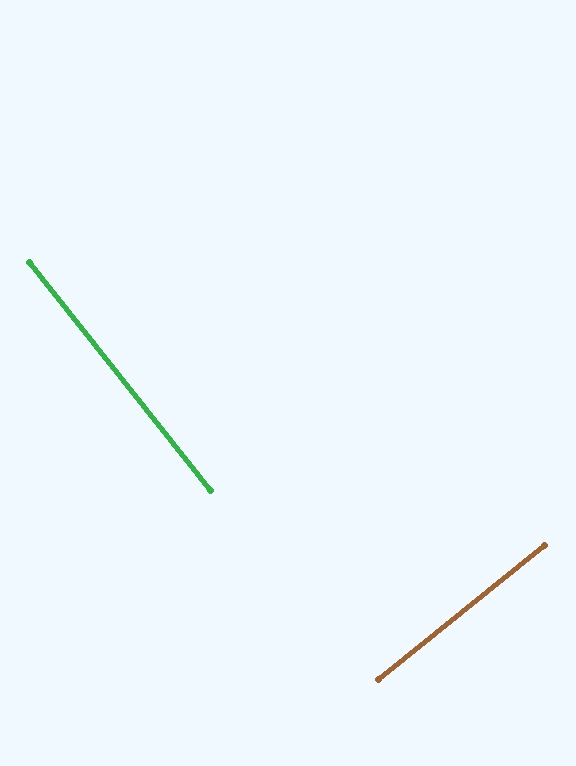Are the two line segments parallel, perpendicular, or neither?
Perpendicular — they meet at approximately 90°.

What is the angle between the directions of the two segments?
Approximately 90 degrees.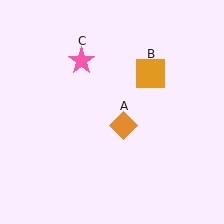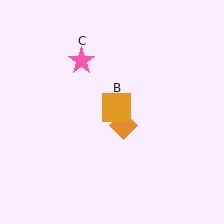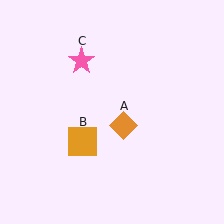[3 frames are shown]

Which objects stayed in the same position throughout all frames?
Orange diamond (object A) and pink star (object C) remained stationary.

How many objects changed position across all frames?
1 object changed position: orange square (object B).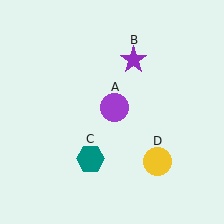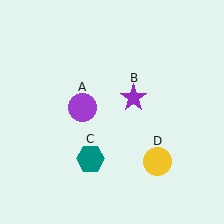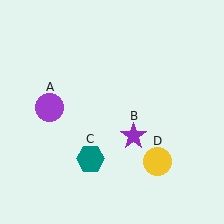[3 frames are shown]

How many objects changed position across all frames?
2 objects changed position: purple circle (object A), purple star (object B).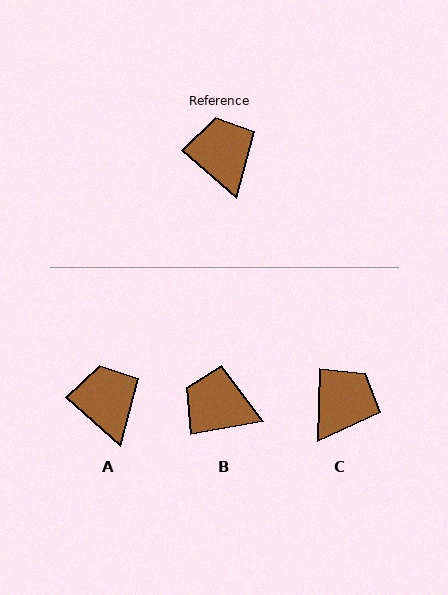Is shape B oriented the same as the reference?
No, it is off by about 51 degrees.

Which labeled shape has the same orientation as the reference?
A.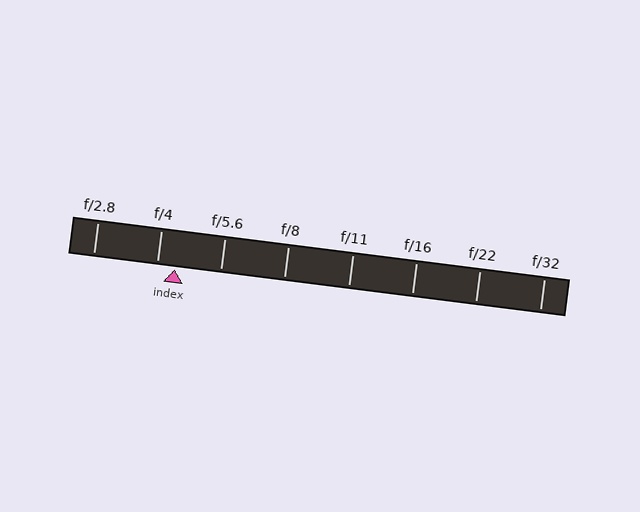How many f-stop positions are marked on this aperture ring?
There are 8 f-stop positions marked.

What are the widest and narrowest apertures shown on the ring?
The widest aperture shown is f/2.8 and the narrowest is f/32.